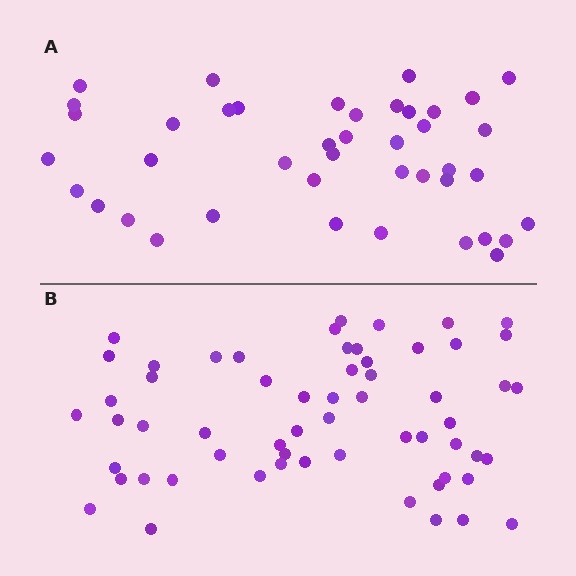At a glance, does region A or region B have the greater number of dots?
Region B (the bottom region) has more dots.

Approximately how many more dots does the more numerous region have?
Region B has approximately 15 more dots than region A.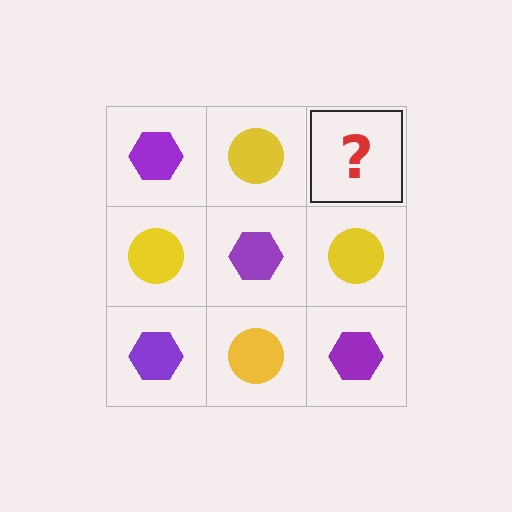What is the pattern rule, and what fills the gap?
The rule is that it alternates purple hexagon and yellow circle in a checkerboard pattern. The gap should be filled with a purple hexagon.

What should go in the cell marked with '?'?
The missing cell should contain a purple hexagon.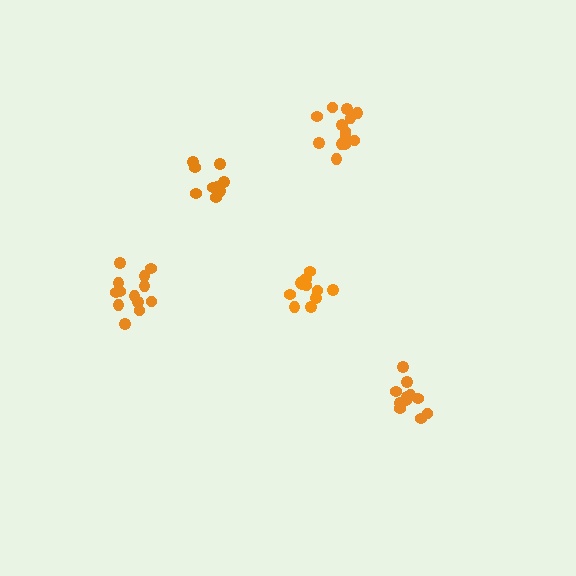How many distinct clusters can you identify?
There are 5 distinct clusters.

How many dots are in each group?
Group 1: 11 dots, Group 2: 13 dots, Group 3: 13 dots, Group 4: 11 dots, Group 5: 10 dots (58 total).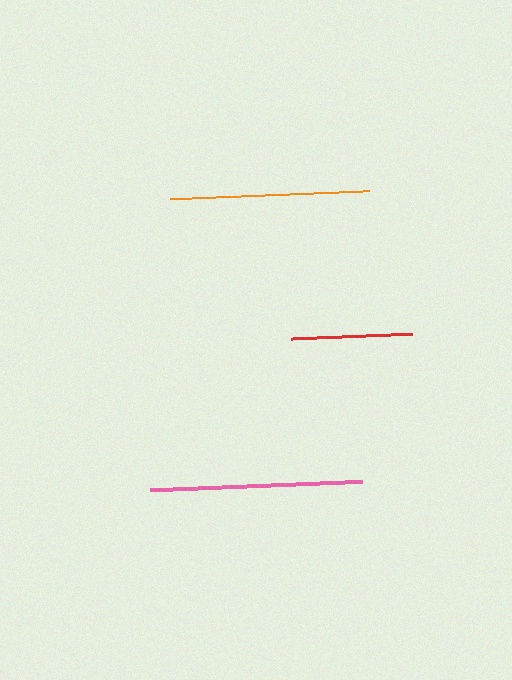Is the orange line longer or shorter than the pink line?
The pink line is longer than the orange line.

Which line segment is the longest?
The pink line is the longest at approximately 212 pixels.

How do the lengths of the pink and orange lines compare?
The pink and orange lines are approximately the same length.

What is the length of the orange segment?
The orange segment is approximately 199 pixels long.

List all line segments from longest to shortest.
From longest to shortest: pink, orange, red.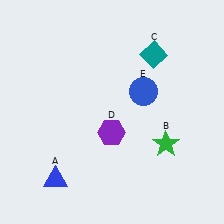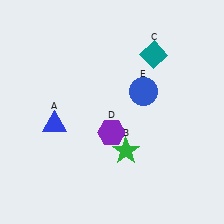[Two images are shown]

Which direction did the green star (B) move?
The green star (B) moved left.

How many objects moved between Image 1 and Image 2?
2 objects moved between the two images.